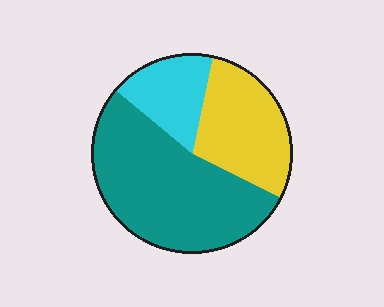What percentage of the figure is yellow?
Yellow takes up about one quarter (1/4) of the figure.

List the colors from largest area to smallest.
From largest to smallest: teal, yellow, cyan.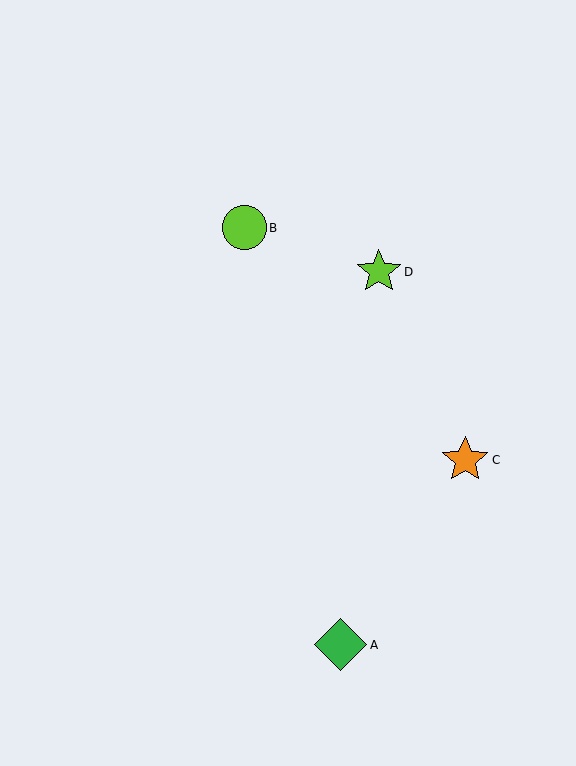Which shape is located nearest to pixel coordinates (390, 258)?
The lime star (labeled D) at (379, 272) is nearest to that location.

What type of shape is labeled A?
Shape A is a green diamond.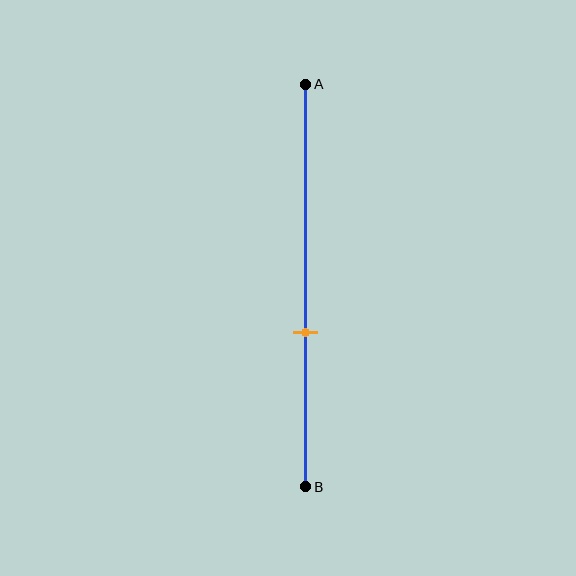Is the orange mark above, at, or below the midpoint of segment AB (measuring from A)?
The orange mark is below the midpoint of segment AB.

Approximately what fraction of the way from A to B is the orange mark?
The orange mark is approximately 60% of the way from A to B.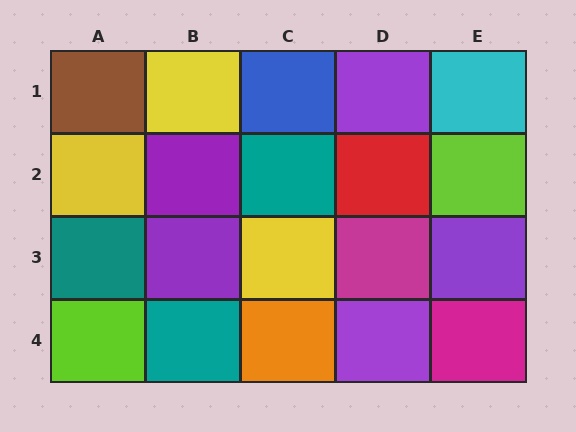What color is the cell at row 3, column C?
Yellow.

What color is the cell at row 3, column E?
Purple.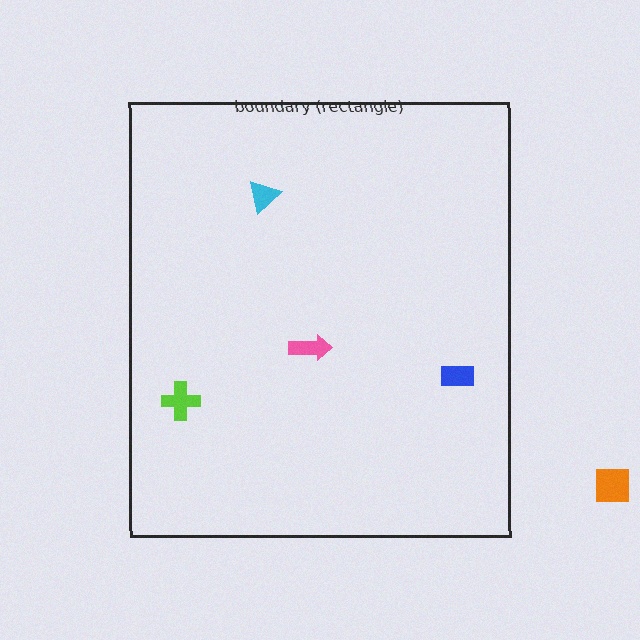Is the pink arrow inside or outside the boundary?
Inside.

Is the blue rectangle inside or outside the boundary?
Inside.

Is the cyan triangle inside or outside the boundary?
Inside.